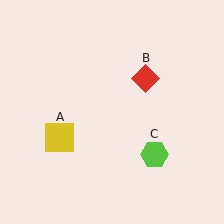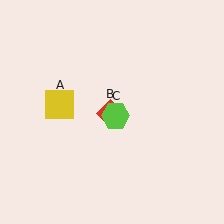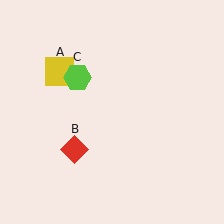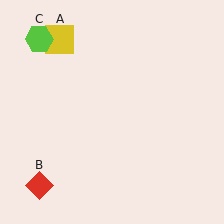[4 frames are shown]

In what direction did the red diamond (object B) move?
The red diamond (object B) moved down and to the left.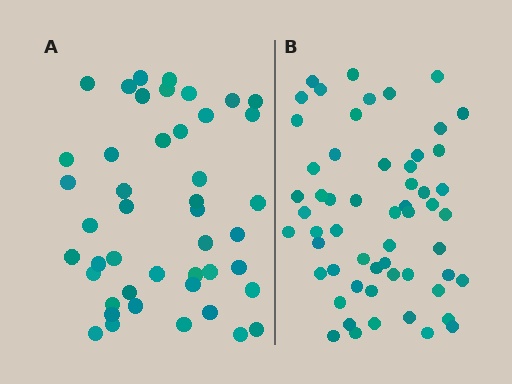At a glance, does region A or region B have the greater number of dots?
Region B (the right region) has more dots.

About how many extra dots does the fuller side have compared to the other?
Region B has roughly 12 or so more dots than region A.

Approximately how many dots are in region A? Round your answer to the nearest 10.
About 40 dots. (The exact count is 45, which rounds to 40.)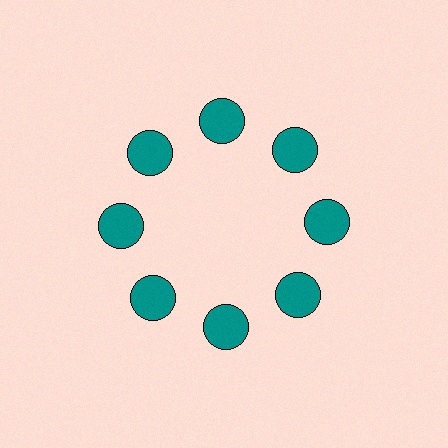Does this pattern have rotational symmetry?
Yes, this pattern has 8-fold rotational symmetry. It looks the same after rotating 45 degrees around the center.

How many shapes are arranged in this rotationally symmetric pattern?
There are 8 shapes, arranged in 8 groups of 1.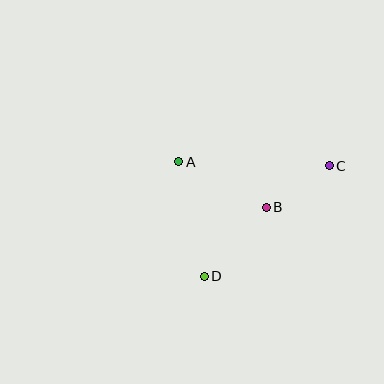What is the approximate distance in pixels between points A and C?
The distance between A and C is approximately 151 pixels.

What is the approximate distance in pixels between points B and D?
The distance between B and D is approximately 93 pixels.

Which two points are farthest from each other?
Points C and D are farthest from each other.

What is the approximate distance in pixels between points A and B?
The distance between A and B is approximately 98 pixels.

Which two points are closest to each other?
Points B and C are closest to each other.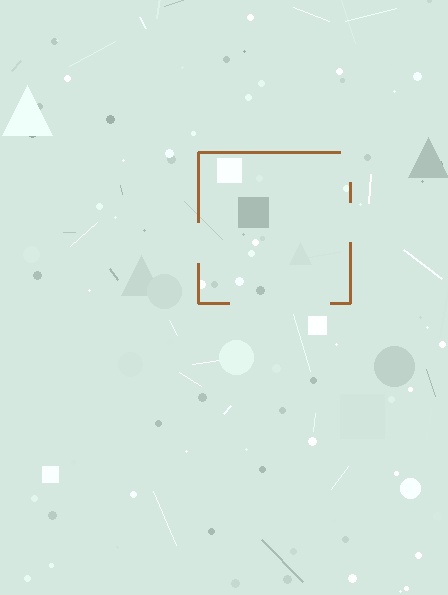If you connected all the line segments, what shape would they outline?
They would outline a square.